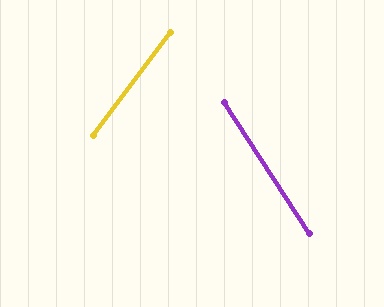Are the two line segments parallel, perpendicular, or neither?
Neither parallel nor perpendicular — they differ by about 70°.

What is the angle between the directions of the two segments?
Approximately 70 degrees.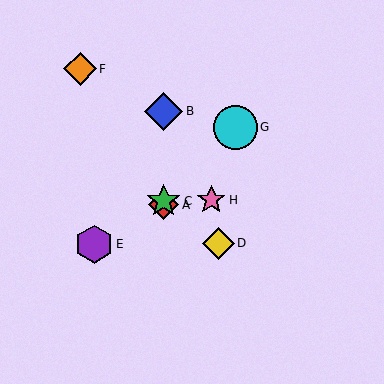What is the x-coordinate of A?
Object A is at x≈164.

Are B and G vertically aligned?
No, B is at x≈164 and G is at x≈235.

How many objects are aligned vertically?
3 objects (A, B, C) are aligned vertically.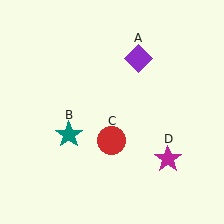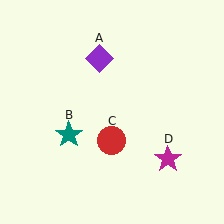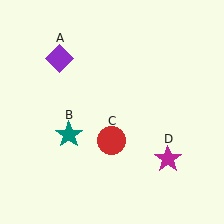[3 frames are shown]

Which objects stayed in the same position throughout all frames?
Teal star (object B) and red circle (object C) and magenta star (object D) remained stationary.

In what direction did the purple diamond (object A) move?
The purple diamond (object A) moved left.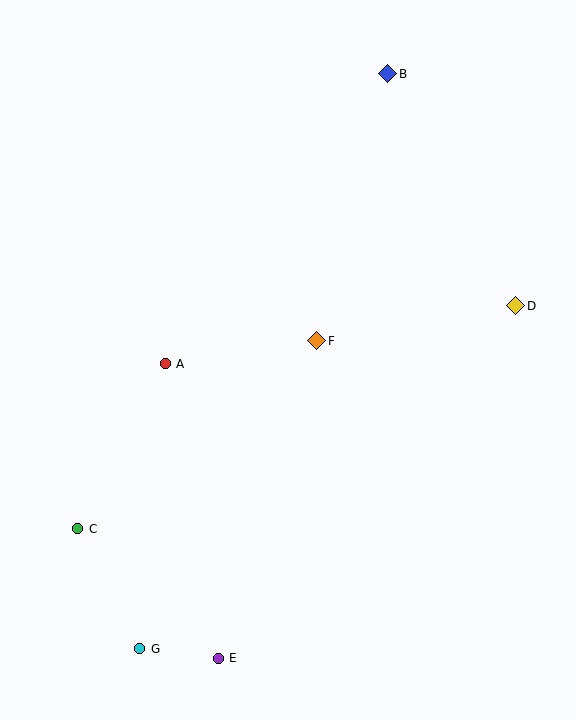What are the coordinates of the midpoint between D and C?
The midpoint between D and C is at (297, 417).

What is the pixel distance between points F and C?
The distance between F and C is 304 pixels.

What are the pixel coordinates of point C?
Point C is at (78, 529).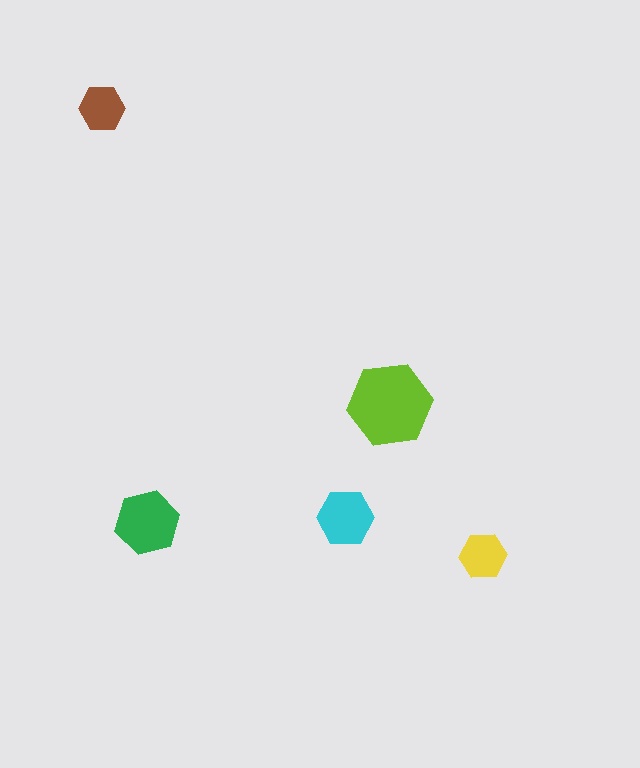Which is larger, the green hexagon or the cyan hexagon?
The green one.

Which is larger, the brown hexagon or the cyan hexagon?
The cyan one.